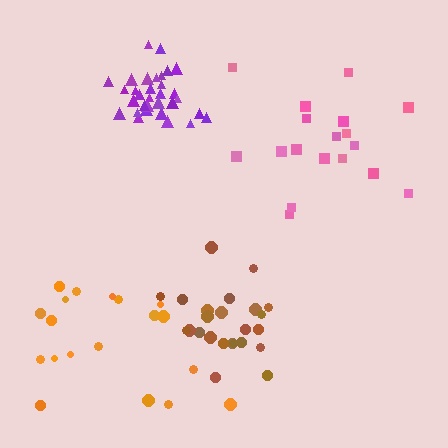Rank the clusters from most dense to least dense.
purple, brown, pink, orange.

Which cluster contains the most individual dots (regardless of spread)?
Purple (32).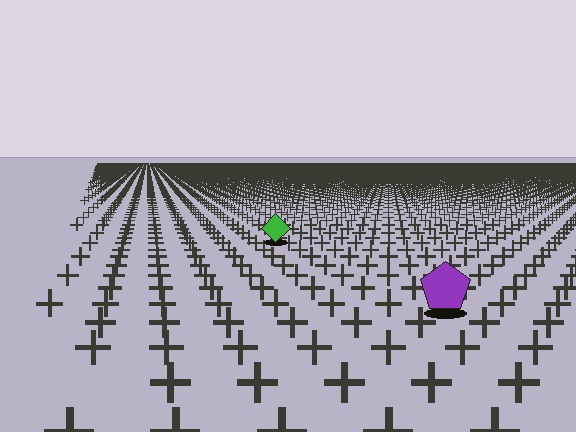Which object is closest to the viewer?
The purple pentagon is closest. The texture marks near it are larger and more spread out.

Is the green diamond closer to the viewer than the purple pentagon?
No. The purple pentagon is closer — you can tell from the texture gradient: the ground texture is coarser near it.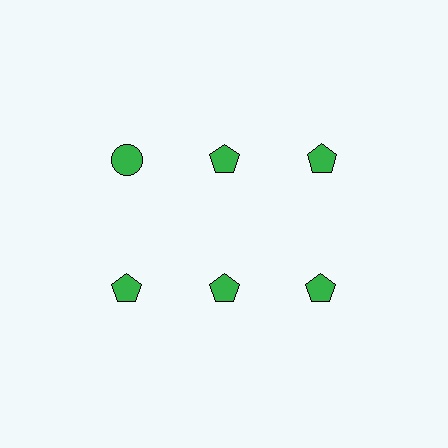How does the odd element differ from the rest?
It has a different shape: circle instead of pentagon.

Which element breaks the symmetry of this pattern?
The green circle in the top row, leftmost column breaks the symmetry. All other shapes are green pentagons.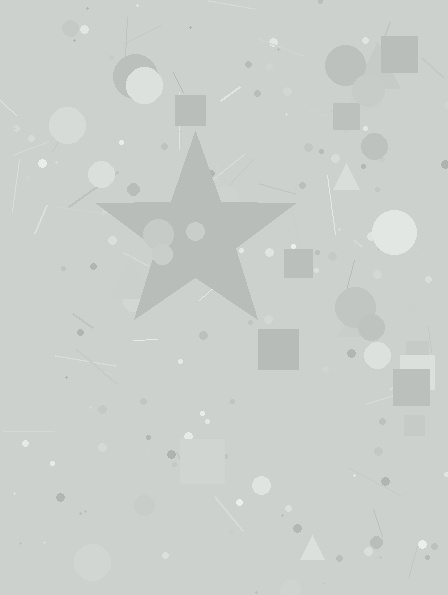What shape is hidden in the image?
A star is hidden in the image.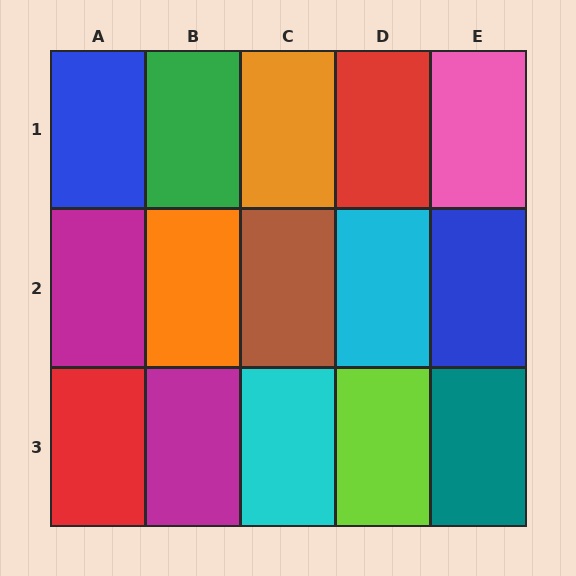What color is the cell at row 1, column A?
Blue.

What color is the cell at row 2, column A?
Magenta.